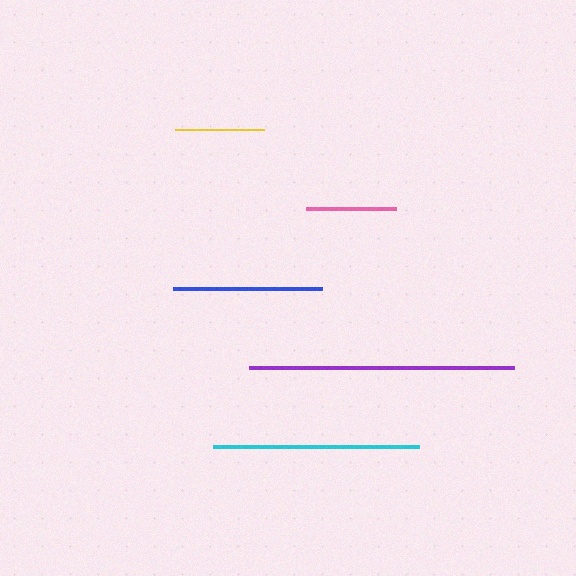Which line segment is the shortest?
The yellow line is the shortest at approximately 89 pixels.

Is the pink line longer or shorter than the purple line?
The purple line is longer than the pink line.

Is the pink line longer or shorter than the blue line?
The blue line is longer than the pink line.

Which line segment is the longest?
The purple line is the longest at approximately 265 pixels.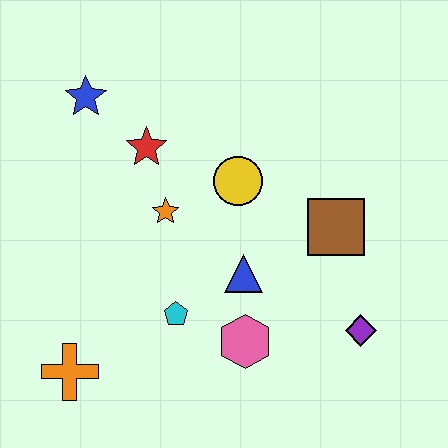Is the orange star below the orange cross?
No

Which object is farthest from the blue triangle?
The blue star is farthest from the blue triangle.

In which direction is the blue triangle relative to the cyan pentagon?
The blue triangle is to the right of the cyan pentagon.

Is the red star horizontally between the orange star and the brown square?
No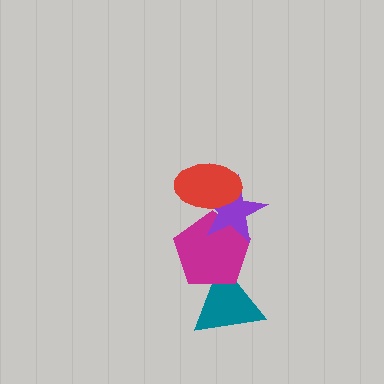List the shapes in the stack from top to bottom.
From top to bottom: the red ellipse, the purple star, the magenta pentagon, the teal triangle.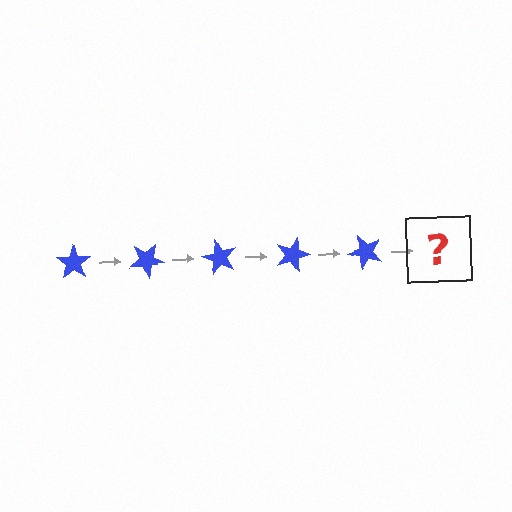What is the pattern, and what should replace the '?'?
The pattern is that the star rotates 30 degrees each step. The '?' should be a blue star rotated 150 degrees.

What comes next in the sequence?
The next element should be a blue star rotated 150 degrees.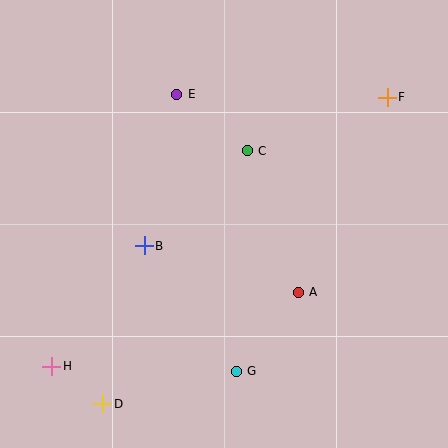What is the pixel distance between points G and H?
The distance between G and H is 185 pixels.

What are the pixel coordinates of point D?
Point D is at (103, 404).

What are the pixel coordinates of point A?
Point A is at (298, 292).